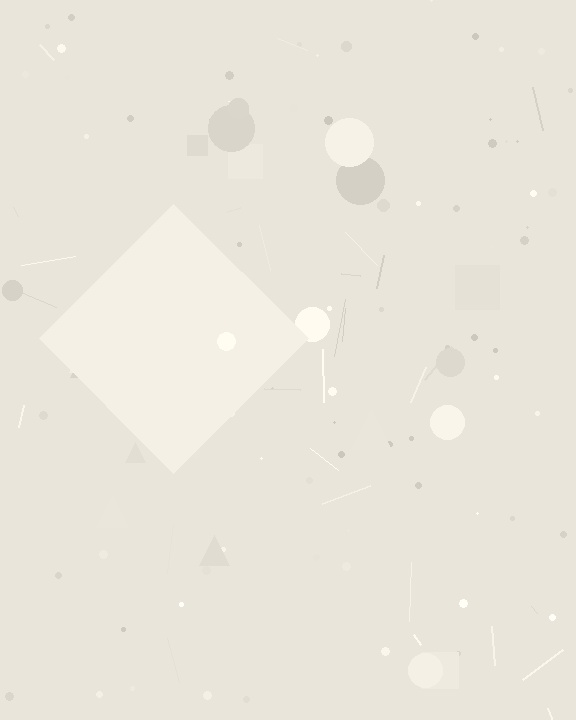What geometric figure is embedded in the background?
A diamond is embedded in the background.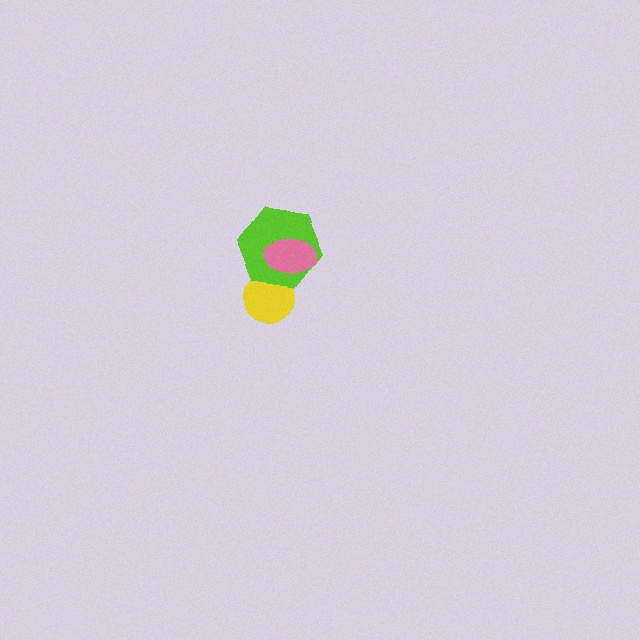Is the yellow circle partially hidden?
Yes, it is partially covered by another shape.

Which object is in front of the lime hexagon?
The pink ellipse is in front of the lime hexagon.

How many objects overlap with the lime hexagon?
2 objects overlap with the lime hexagon.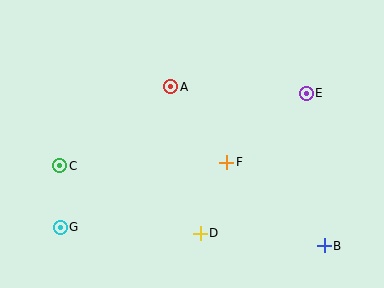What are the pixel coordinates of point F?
Point F is at (227, 162).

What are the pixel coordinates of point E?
Point E is at (306, 93).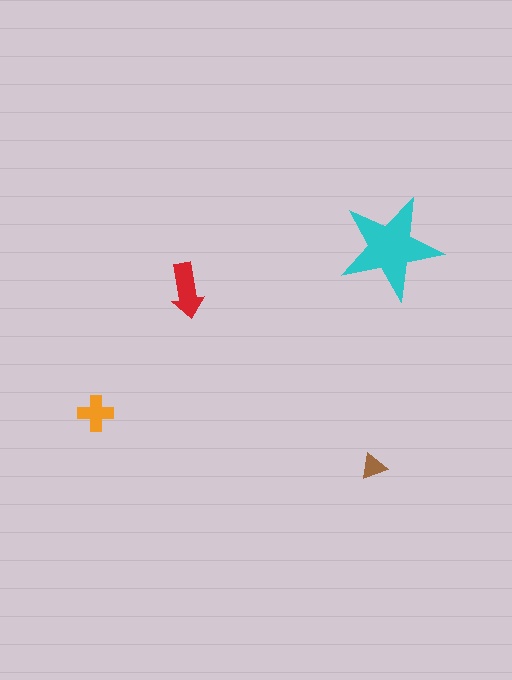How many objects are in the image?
There are 4 objects in the image.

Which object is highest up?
The cyan star is topmost.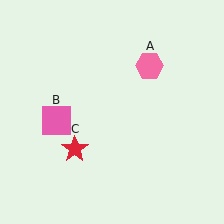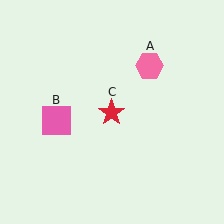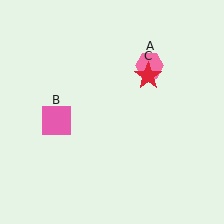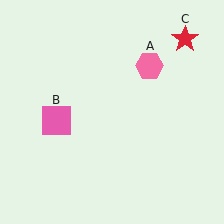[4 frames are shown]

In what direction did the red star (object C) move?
The red star (object C) moved up and to the right.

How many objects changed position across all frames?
1 object changed position: red star (object C).